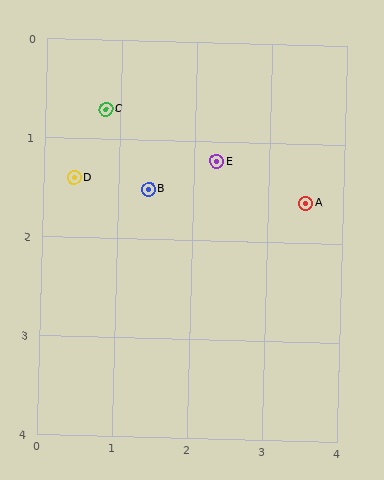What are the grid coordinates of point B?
Point B is at approximately (1.4, 1.5).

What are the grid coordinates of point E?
Point E is at approximately (2.3, 1.2).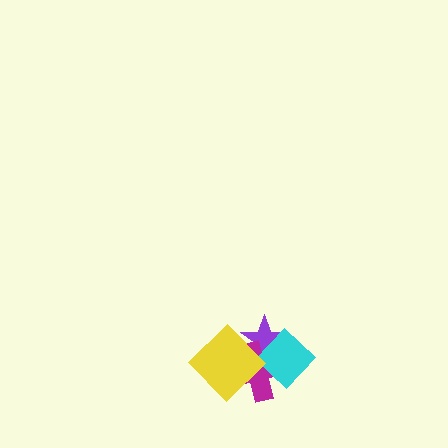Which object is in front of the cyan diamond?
The yellow diamond is in front of the cyan diamond.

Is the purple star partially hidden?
Yes, it is partially covered by another shape.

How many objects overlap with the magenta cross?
3 objects overlap with the magenta cross.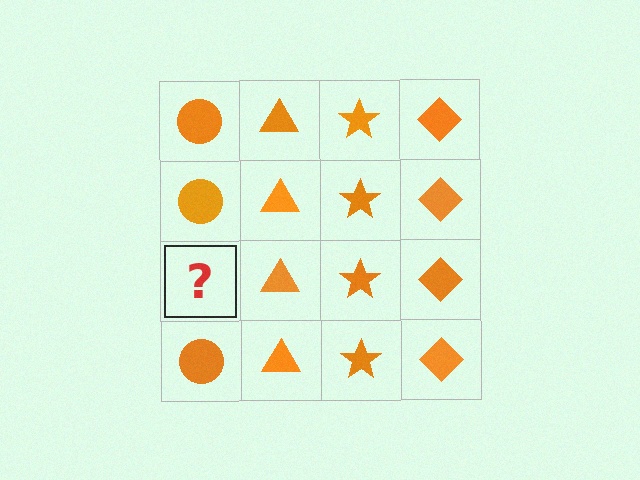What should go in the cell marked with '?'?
The missing cell should contain an orange circle.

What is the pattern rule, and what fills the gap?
The rule is that each column has a consistent shape. The gap should be filled with an orange circle.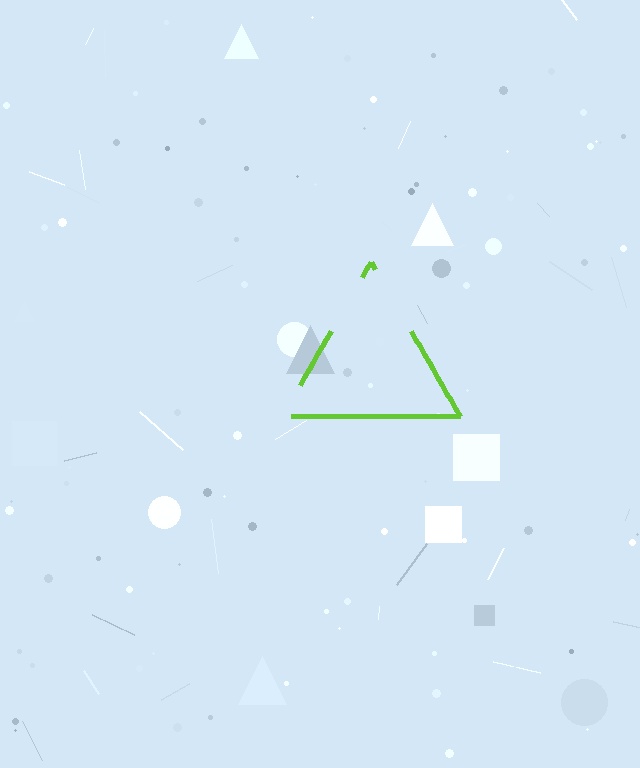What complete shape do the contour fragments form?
The contour fragments form a triangle.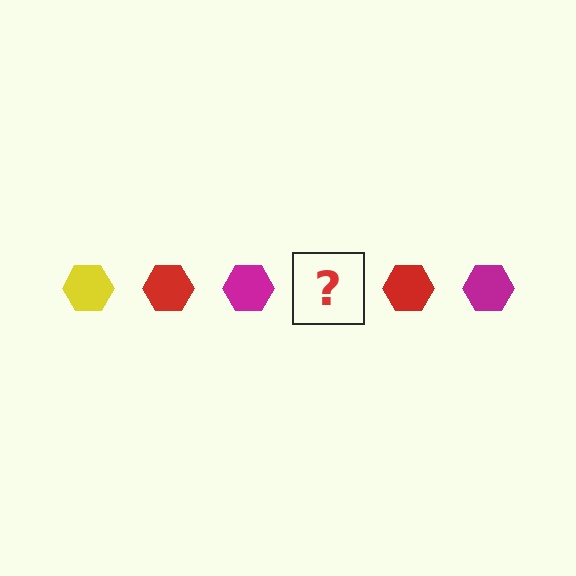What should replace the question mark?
The question mark should be replaced with a yellow hexagon.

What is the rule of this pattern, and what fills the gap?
The rule is that the pattern cycles through yellow, red, magenta hexagons. The gap should be filled with a yellow hexagon.